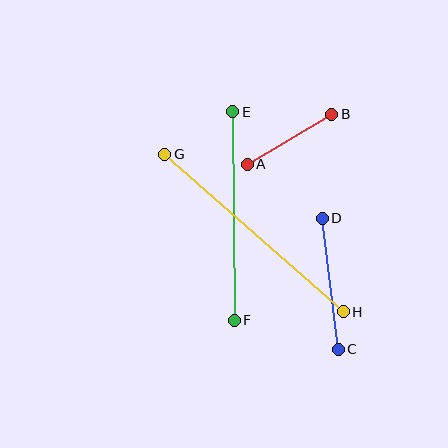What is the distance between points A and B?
The distance is approximately 98 pixels.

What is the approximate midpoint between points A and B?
The midpoint is at approximately (289, 139) pixels.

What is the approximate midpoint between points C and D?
The midpoint is at approximately (330, 284) pixels.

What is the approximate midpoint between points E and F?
The midpoint is at approximately (234, 216) pixels.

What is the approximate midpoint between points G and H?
The midpoint is at approximately (254, 233) pixels.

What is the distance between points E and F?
The distance is approximately 208 pixels.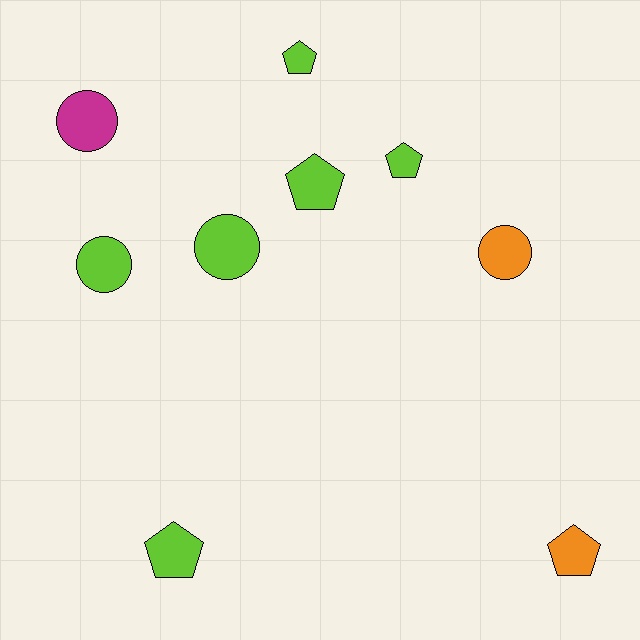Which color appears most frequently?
Lime, with 6 objects.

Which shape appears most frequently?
Pentagon, with 5 objects.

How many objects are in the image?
There are 9 objects.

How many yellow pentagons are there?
There are no yellow pentagons.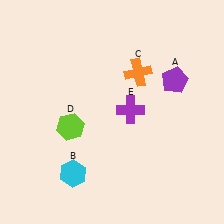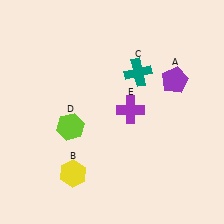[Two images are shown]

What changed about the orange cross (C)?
In Image 1, C is orange. In Image 2, it changed to teal.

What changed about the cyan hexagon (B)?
In Image 1, B is cyan. In Image 2, it changed to yellow.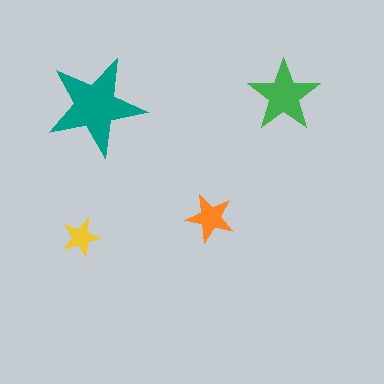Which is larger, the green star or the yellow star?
The green one.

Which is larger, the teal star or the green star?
The teal one.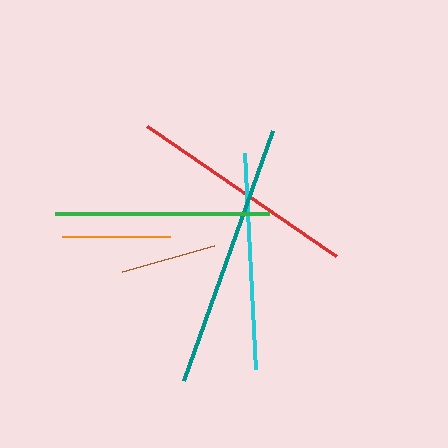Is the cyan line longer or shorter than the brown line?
The cyan line is longer than the brown line.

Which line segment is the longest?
The teal line is the longest at approximately 265 pixels.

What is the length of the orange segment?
The orange segment is approximately 108 pixels long.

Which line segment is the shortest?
The brown line is the shortest at approximately 96 pixels.